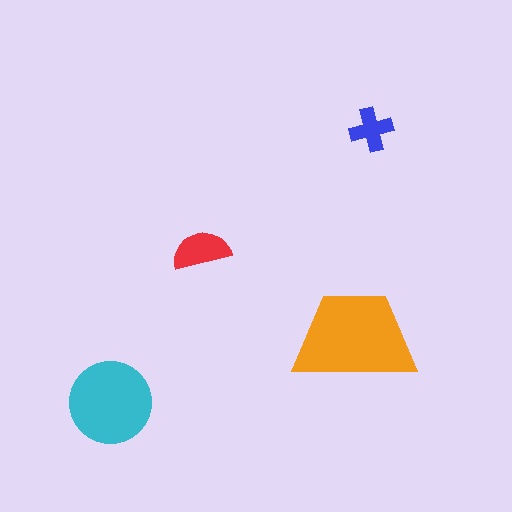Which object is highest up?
The blue cross is topmost.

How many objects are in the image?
There are 4 objects in the image.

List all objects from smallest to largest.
The blue cross, the red semicircle, the cyan circle, the orange trapezoid.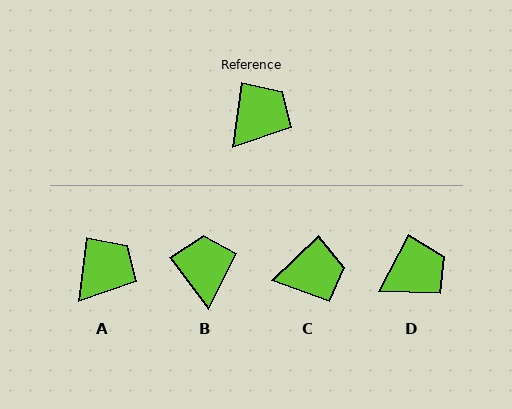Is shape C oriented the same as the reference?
No, it is off by about 39 degrees.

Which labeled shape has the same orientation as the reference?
A.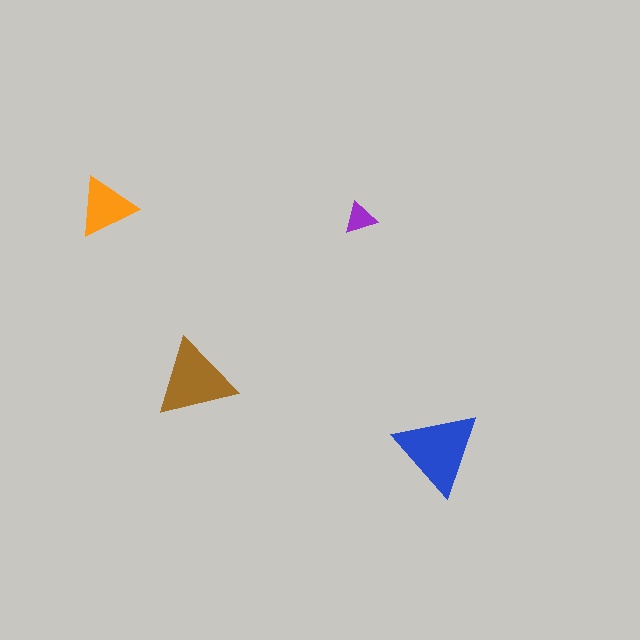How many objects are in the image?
There are 4 objects in the image.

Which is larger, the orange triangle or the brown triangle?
The brown one.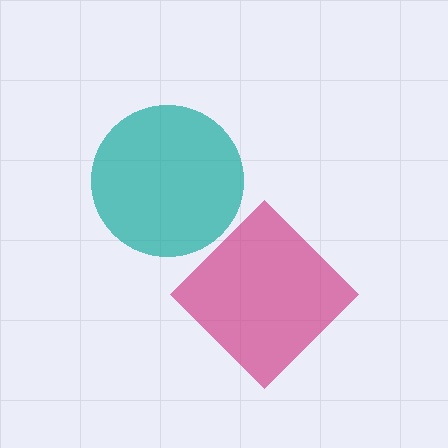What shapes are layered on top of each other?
The layered shapes are: a magenta diamond, a teal circle.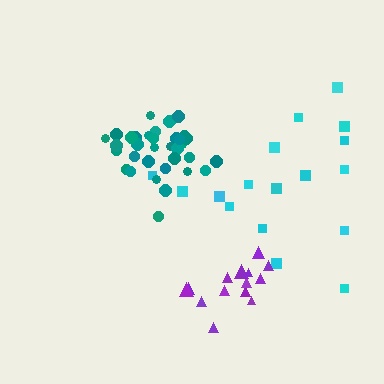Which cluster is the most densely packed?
Teal.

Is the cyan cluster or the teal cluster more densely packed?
Teal.